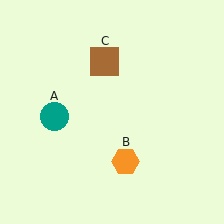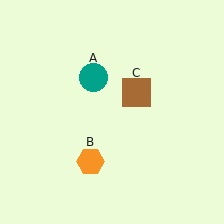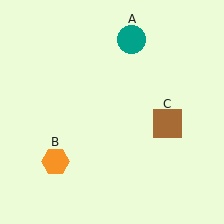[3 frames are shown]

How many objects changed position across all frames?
3 objects changed position: teal circle (object A), orange hexagon (object B), brown square (object C).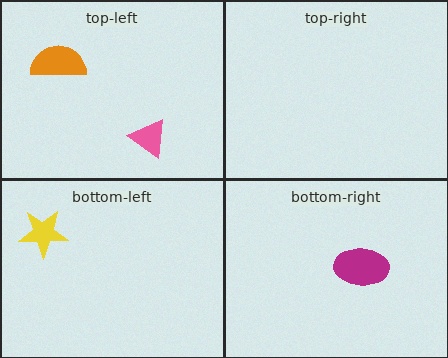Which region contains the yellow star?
The bottom-left region.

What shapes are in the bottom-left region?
The yellow star.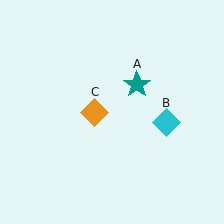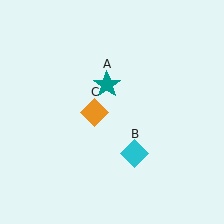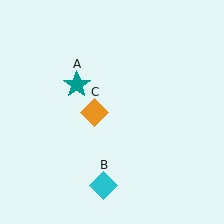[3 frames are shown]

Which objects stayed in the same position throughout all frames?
Orange diamond (object C) remained stationary.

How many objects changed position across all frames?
2 objects changed position: teal star (object A), cyan diamond (object B).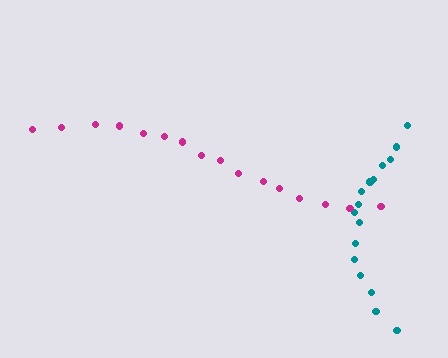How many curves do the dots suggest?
There are 2 distinct paths.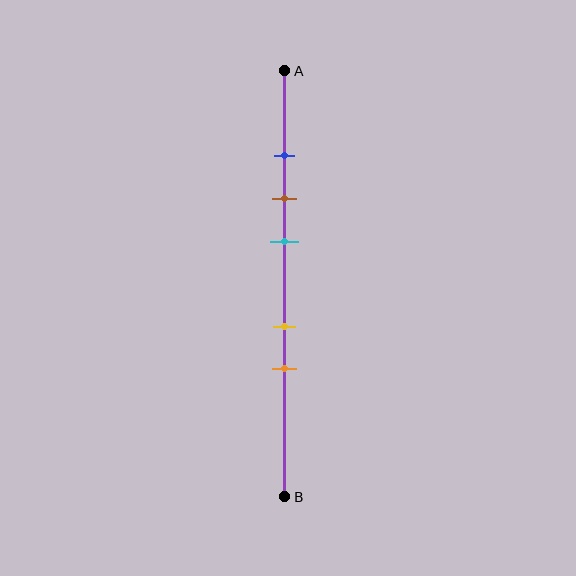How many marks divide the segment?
There are 5 marks dividing the segment.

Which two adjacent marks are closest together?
The blue and brown marks are the closest adjacent pair.